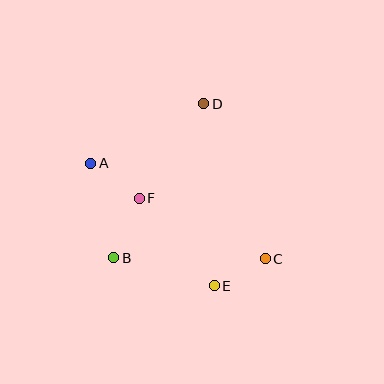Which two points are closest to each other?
Points C and E are closest to each other.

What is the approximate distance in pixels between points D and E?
The distance between D and E is approximately 183 pixels.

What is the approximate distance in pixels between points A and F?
The distance between A and F is approximately 60 pixels.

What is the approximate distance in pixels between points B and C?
The distance between B and C is approximately 152 pixels.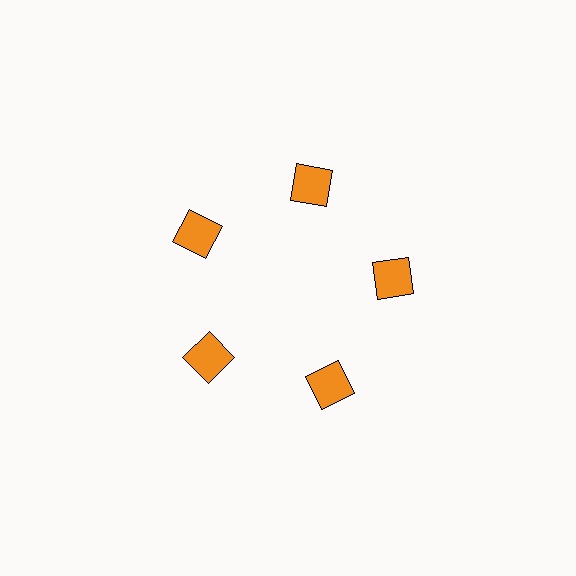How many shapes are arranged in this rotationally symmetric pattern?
There are 5 shapes, arranged in 5 groups of 1.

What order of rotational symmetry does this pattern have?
This pattern has 5-fold rotational symmetry.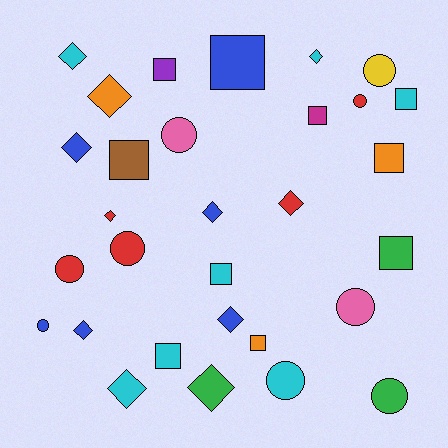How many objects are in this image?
There are 30 objects.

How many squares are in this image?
There are 10 squares.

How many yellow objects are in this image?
There is 1 yellow object.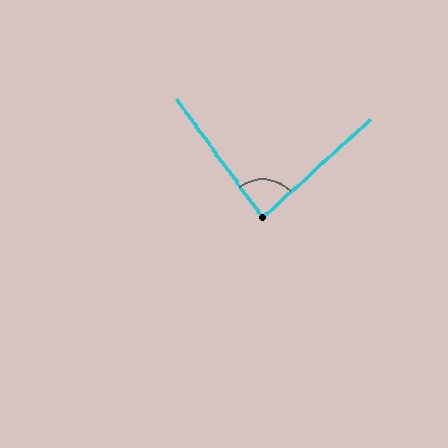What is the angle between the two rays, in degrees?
Approximately 84 degrees.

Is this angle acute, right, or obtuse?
It is acute.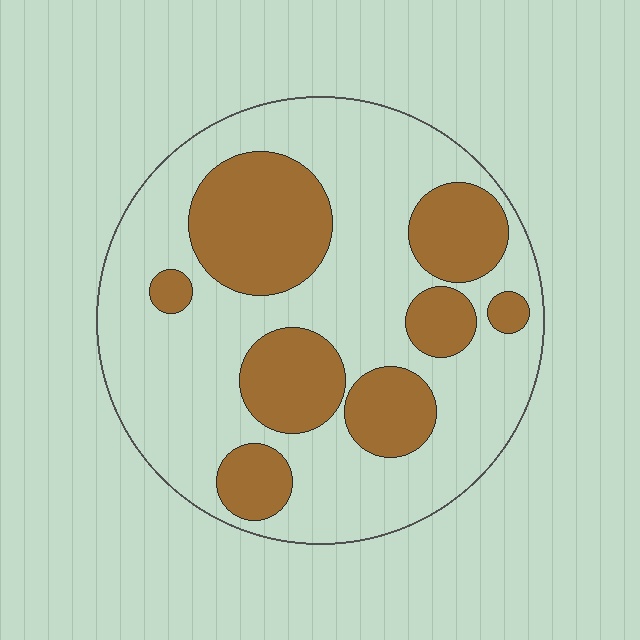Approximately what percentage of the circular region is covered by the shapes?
Approximately 35%.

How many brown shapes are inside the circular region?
8.